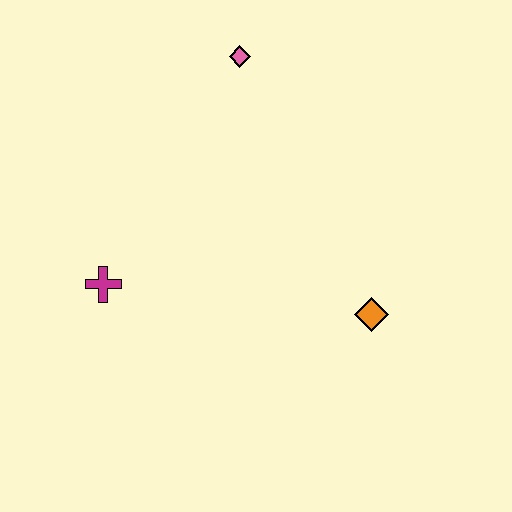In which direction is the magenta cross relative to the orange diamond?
The magenta cross is to the left of the orange diamond.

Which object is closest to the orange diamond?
The magenta cross is closest to the orange diamond.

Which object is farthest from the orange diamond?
The pink diamond is farthest from the orange diamond.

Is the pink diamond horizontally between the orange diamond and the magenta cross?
Yes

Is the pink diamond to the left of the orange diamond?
Yes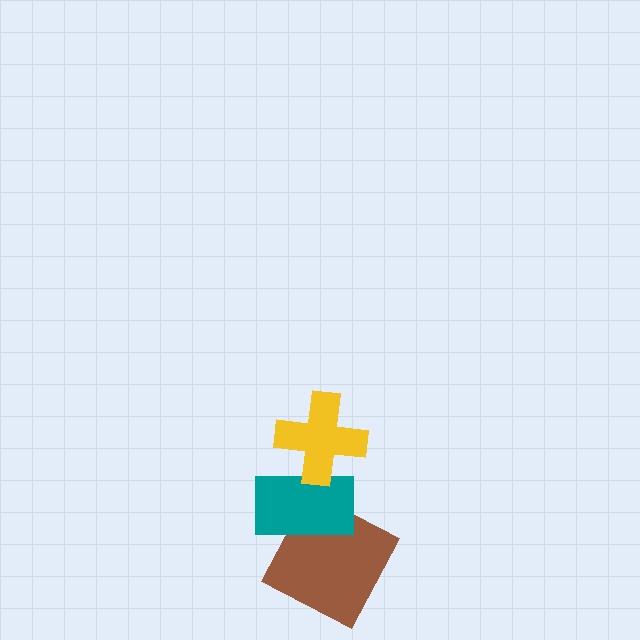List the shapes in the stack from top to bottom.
From top to bottom: the yellow cross, the teal rectangle, the brown square.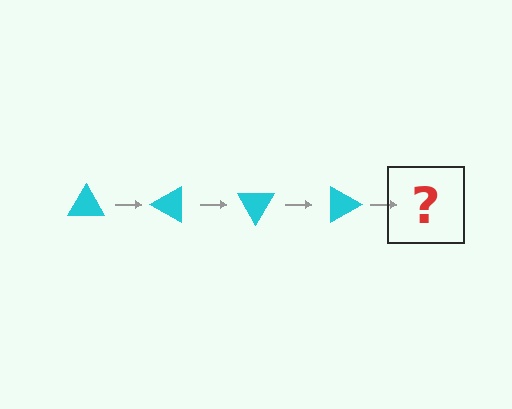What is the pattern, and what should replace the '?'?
The pattern is that the triangle rotates 30 degrees each step. The '?' should be a cyan triangle rotated 120 degrees.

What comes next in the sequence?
The next element should be a cyan triangle rotated 120 degrees.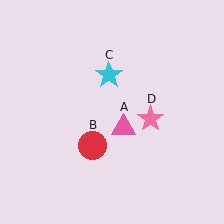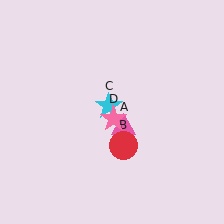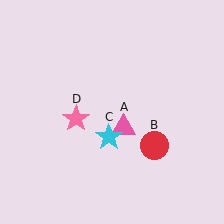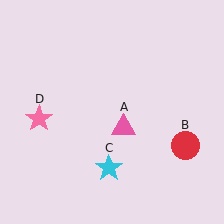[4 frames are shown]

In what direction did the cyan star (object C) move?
The cyan star (object C) moved down.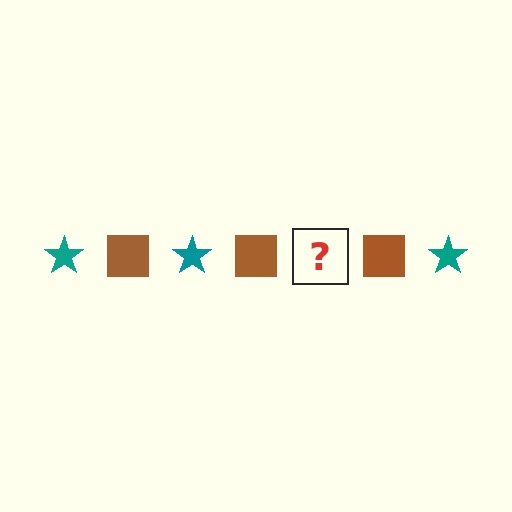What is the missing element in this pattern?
The missing element is a teal star.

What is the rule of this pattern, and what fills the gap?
The rule is that the pattern alternates between teal star and brown square. The gap should be filled with a teal star.